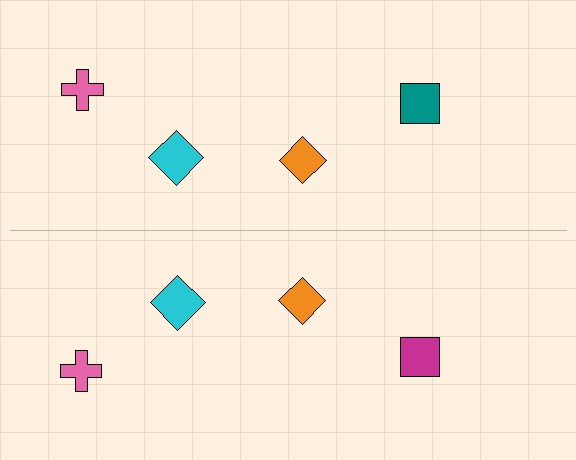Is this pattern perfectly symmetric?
No, the pattern is not perfectly symmetric. The magenta square on the bottom side breaks the symmetry — its mirror counterpart is teal.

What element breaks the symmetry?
The magenta square on the bottom side breaks the symmetry — its mirror counterpart is teal.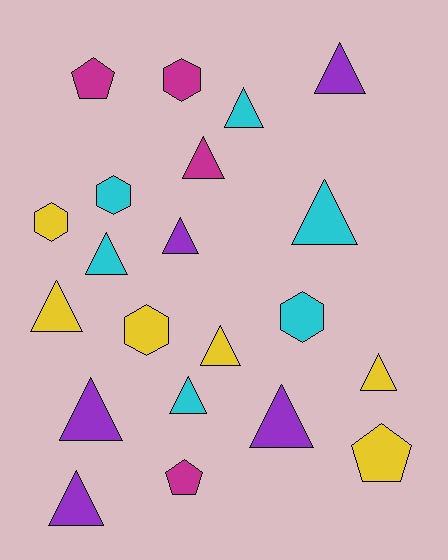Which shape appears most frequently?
Triangle, with 13 objects.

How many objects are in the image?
There are 21 objects.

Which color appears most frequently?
Cyan, with 6 objects.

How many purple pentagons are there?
There are no purple pentagons.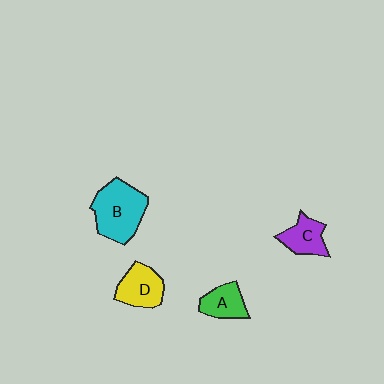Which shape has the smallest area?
Shape A (green).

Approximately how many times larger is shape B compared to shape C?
Approximately 1.8 times.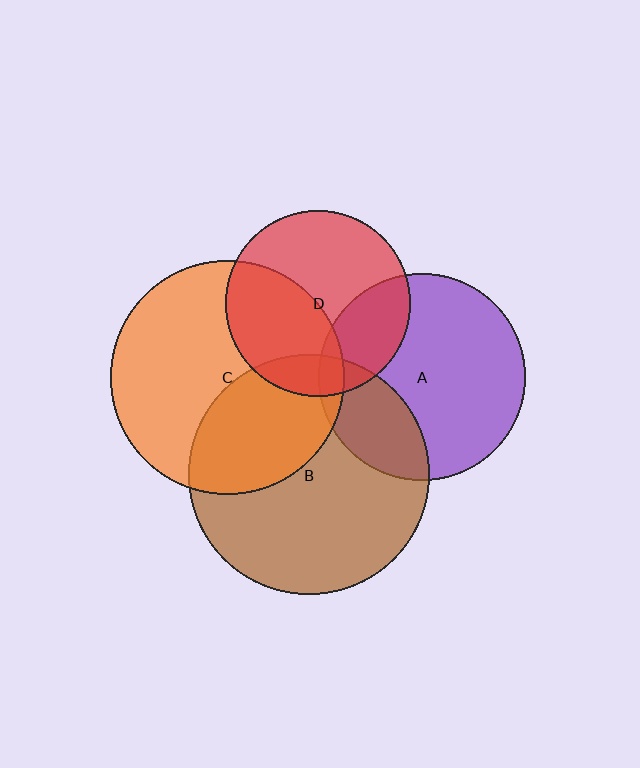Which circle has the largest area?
Circle B (brown).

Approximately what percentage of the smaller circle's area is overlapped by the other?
Approximately 5%.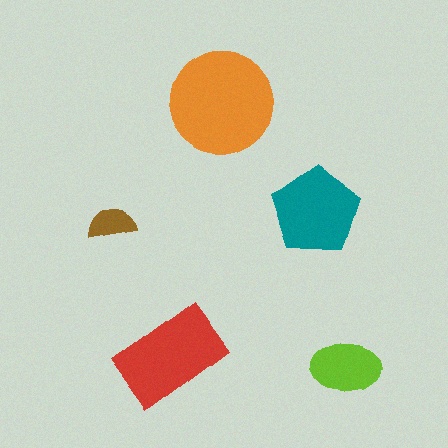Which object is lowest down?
The lime ellipse is bottommost.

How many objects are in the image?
There are 5 objects in the image.